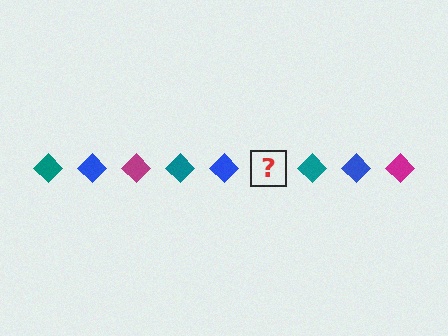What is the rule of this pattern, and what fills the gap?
The rule is that the pattern cycles through teal, blue, magenta diamonds. The gap should be filled with a magenta diamond.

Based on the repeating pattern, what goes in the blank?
The blank should be a magenta diamond.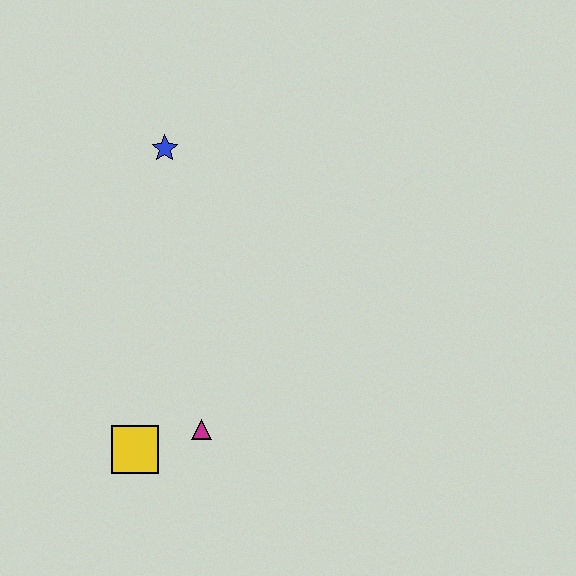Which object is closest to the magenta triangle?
The yellow square is closest to the magenta triangle.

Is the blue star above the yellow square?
Yes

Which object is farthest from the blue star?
The yellow square is farthest from the blue star.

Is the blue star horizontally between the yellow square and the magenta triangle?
Yes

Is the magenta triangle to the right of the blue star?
Yes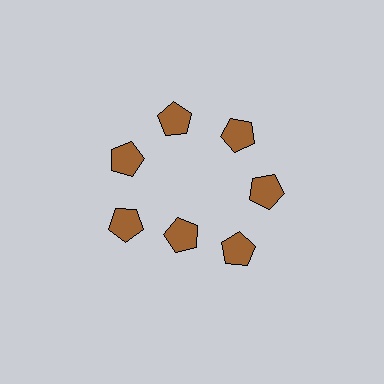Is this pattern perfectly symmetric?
No. The 7 brown pentagons are arranged in a ring, but one element near the 6 o'clock position is pulled inward toward the center, breaking the 7-fold rotational symmetry.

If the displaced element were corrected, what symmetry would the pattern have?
It would have 7-fold rotational symmetry — the pattern would map onto itself every 51 degrees.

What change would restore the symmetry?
The symmetry would be restored by moving it outward, back onto the ring so that all 7 pentagons sit at equal angles and equal distance from the center.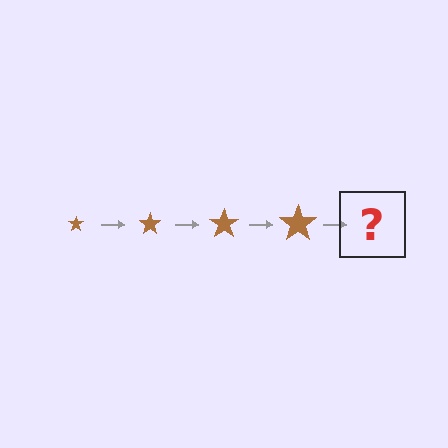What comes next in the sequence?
The next element should be a brown star, larger than the previous one.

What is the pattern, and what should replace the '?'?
The pattern is that the star gets progressively larger each step. The '?' should be a brown star, larger than the previous one.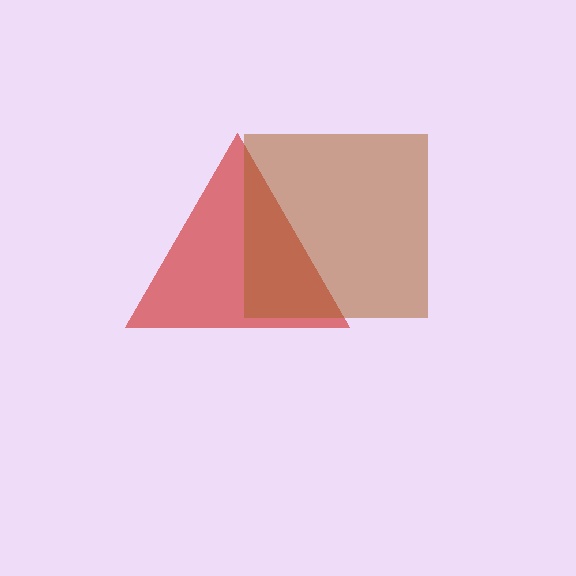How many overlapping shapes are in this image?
There are 2 overlapping shapes in the image.